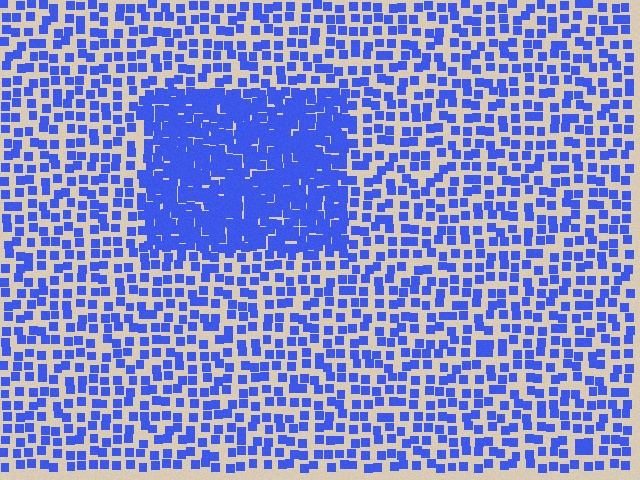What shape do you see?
I see a rectangle.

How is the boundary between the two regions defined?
The boundary is defined by a change in element density (approximately 2.4x ratio). All elements are the same color, size, and shape.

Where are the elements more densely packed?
The elements are more densely packed inside the rectangle boundary.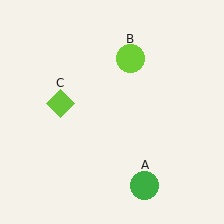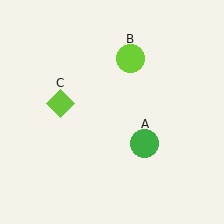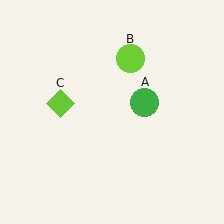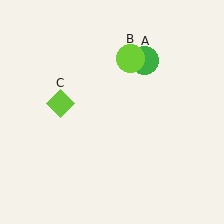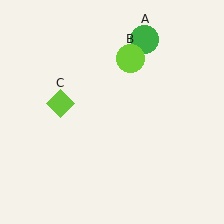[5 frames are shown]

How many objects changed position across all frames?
1 object changed position: green circle (object A).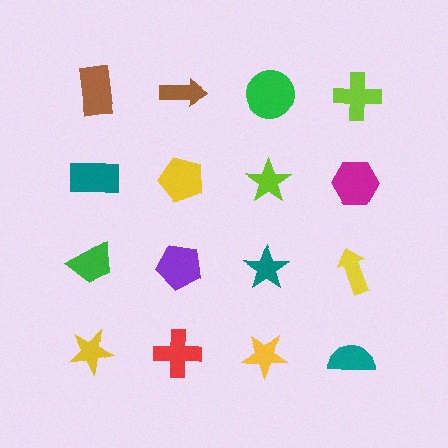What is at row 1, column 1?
A brown rectangle.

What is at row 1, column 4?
A lime cross.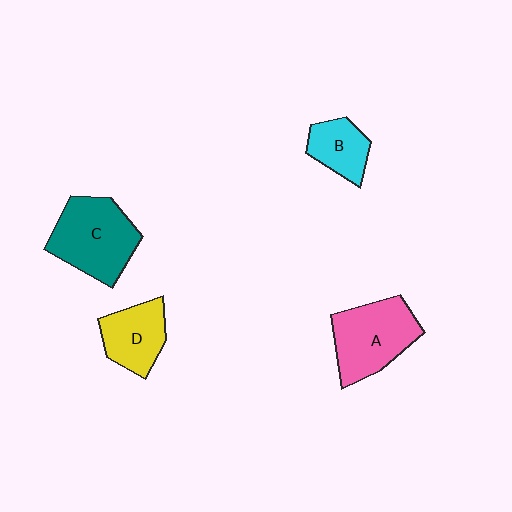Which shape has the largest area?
Shape C (teal).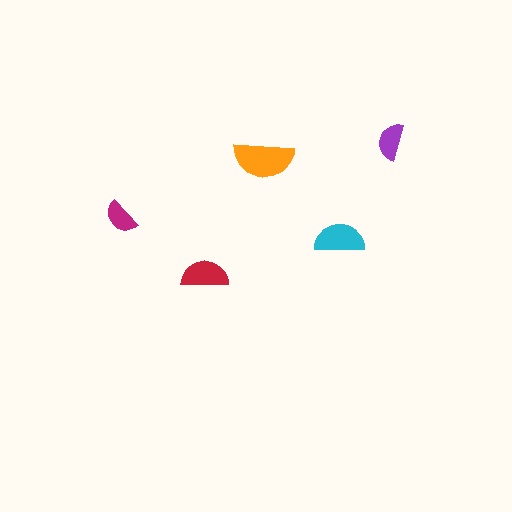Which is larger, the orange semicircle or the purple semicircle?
The orange one.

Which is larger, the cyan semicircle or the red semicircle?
The cyan one.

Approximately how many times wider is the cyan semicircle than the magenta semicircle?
About 1.5 times wider.